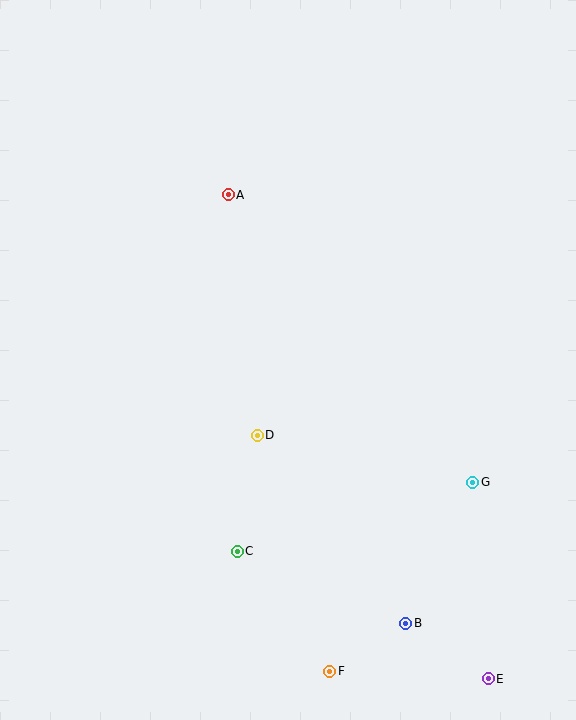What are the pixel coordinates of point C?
Point C is at (237, 551).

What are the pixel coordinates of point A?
Point A is at (228, 195).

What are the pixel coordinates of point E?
Point E is at (488, 679).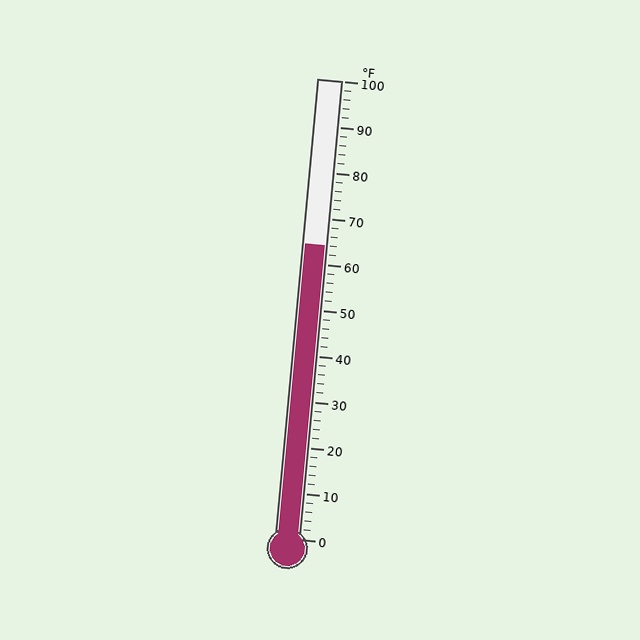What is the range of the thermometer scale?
The thermometer scale ranges from 0°F to 100°F.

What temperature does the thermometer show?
The thermometer shows approximately 64°F.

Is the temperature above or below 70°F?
The temperature is below 70°F.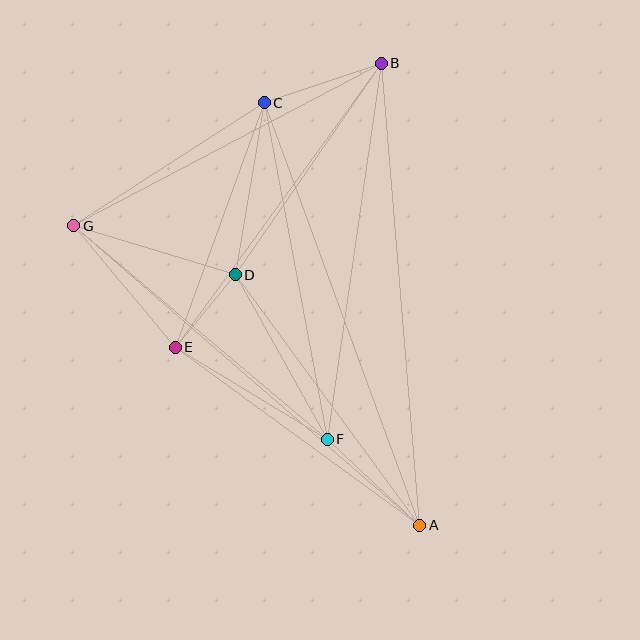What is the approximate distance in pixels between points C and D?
The distance between C and D is approximately 175 pixels.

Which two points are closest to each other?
Points D and E are closest to each other.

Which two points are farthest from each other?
Points A and B are farthest from each other.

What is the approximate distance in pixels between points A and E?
The distance between A and E is approximately 302 pixels.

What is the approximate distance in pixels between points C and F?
The distance between C and F is approximately 343 pixels.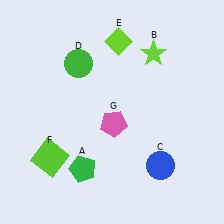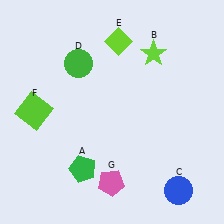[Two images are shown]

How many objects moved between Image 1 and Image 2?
3 objects moved between the two images.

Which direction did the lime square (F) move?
The lime square (F) moved up.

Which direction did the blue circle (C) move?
The blue circle (C) moved down.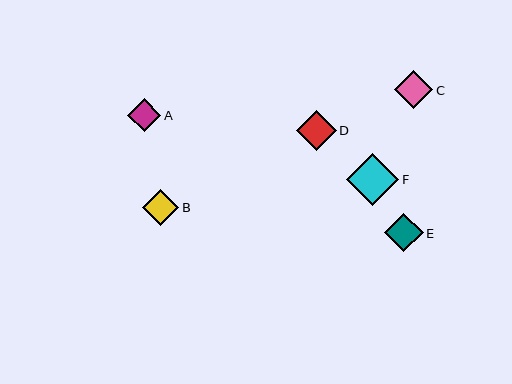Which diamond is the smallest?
Diamond A is the smallest with a size of approximately 34 pixels.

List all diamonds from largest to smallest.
From largest to smallest: F, D, E, C, B, A.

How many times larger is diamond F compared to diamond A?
Diamond F is approximately 1.5 times the size of diamond A.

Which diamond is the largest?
Diamond F is the largest with a size of approximately 52 pixels.